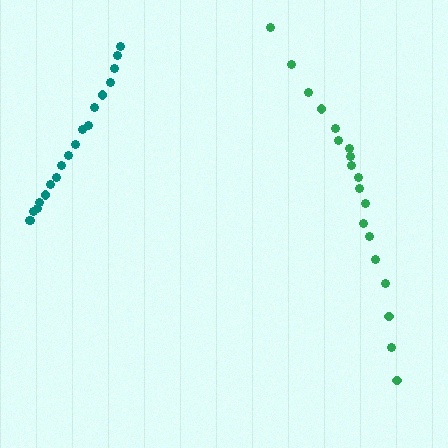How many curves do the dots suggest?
There are 2 distinct paths.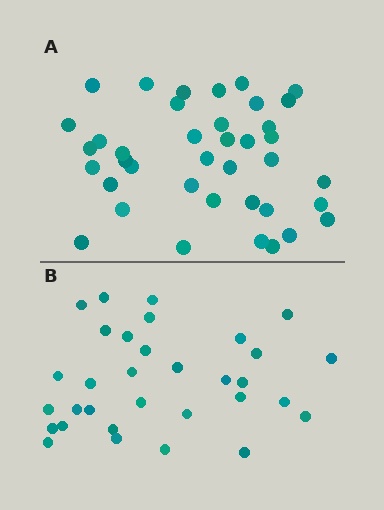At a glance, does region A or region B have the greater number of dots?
Region A (the top region) has more dots.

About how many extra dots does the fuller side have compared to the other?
Region A has roughly 8 or so more dots than region B.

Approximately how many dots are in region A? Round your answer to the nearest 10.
About 40 dots. (The exact count is 39, which rounds to 40.)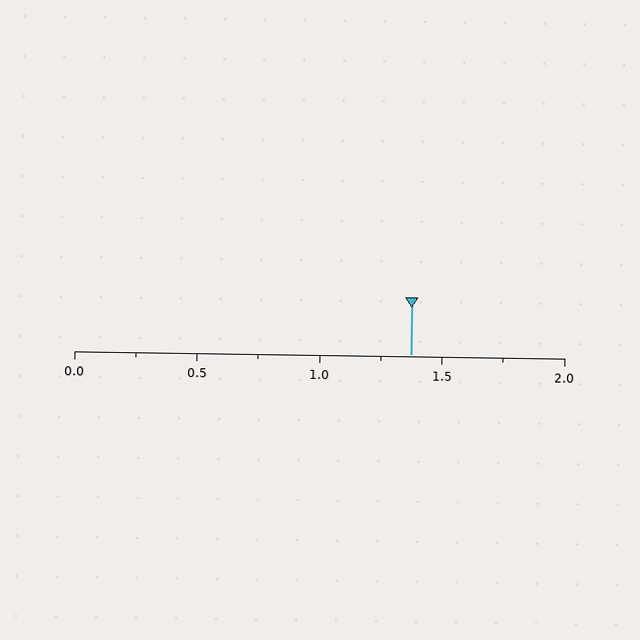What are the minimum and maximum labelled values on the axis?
The axis runs from 0.0 to 2.0.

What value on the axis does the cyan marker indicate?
The marker indicates approximately 1.38.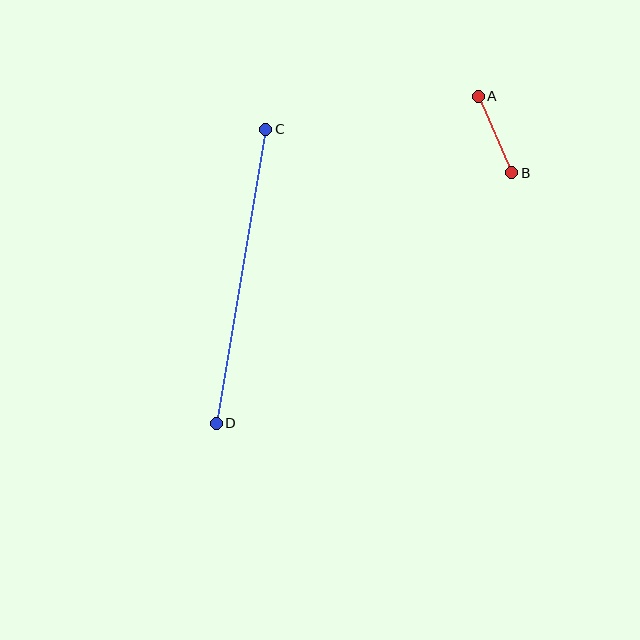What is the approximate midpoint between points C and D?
The midpoint is at approximately (241, 276) pixels.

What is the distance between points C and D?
The distance is approximately 298 pixels.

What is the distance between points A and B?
The distance is approximately 84 pixels.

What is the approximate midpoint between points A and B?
The midpoint is at approximately (495, 134) pixels.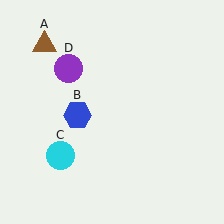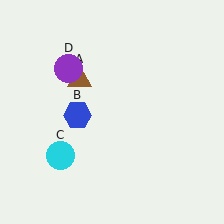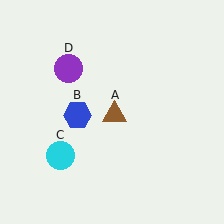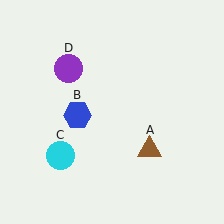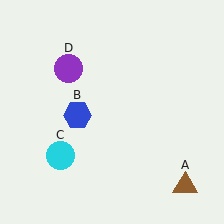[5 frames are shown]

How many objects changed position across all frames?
1 object changed position: brown triangle (object A).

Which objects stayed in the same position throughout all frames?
Blue hexagon (object B) and cyan circle (object C) and purple circle (object D) remained stationary.